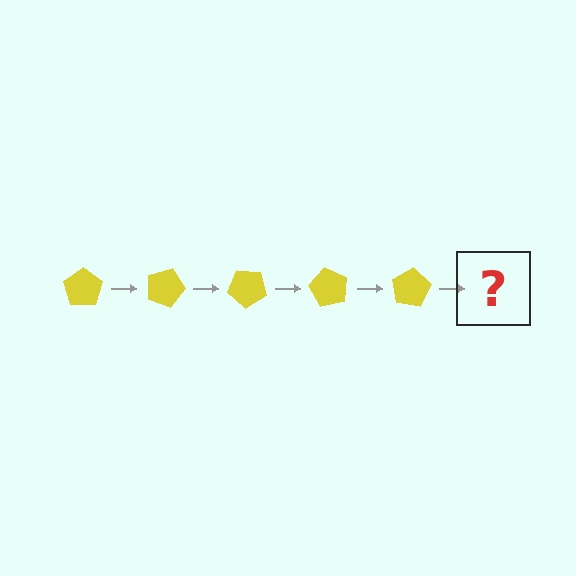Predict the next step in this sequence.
The next step is a yellow pentagon rotated 100 degrees.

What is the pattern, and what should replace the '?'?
The pattern is that the pentagon rotates 20 degrees each step. The '?' should be a yellow pentagon rotated 100 degrees.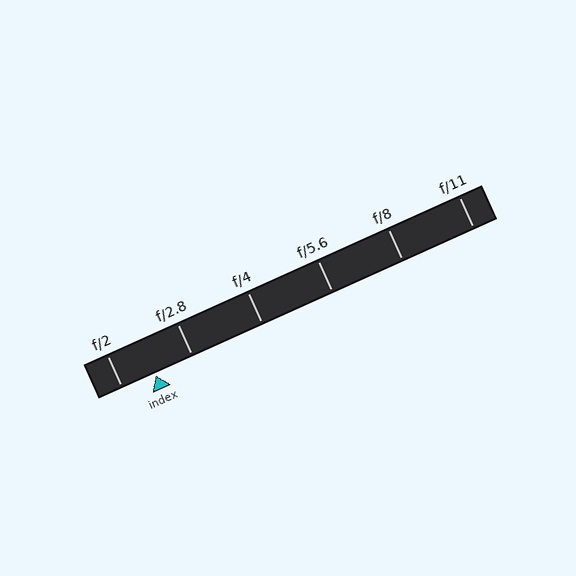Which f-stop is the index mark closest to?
The index mark is closest to f/2.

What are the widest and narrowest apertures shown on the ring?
The widest aperture shown is f/2 and the narrowest is f/11.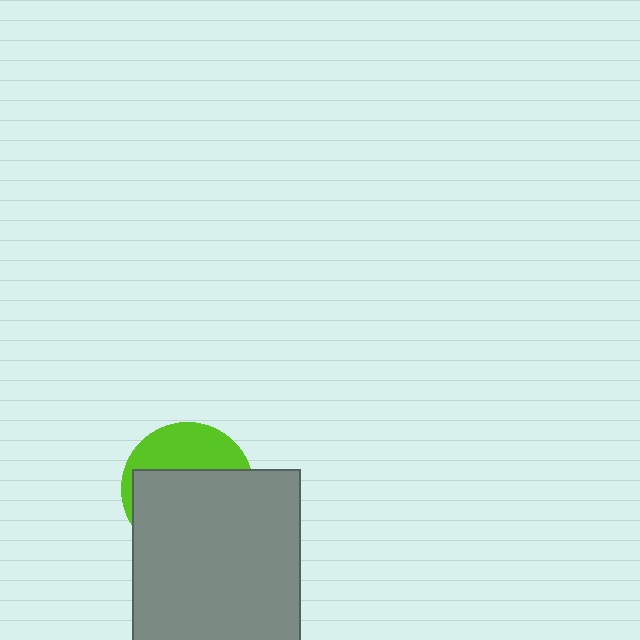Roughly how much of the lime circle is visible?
A small part of it is visible (roughly 35%).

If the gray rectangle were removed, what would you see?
You would see the complete lime circle.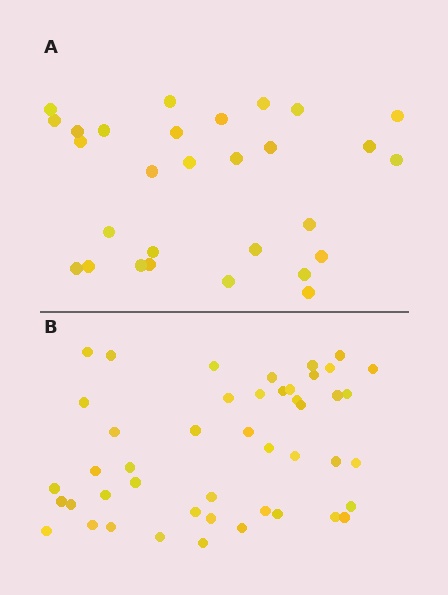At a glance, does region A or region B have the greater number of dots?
Region B (the bottom region) has more dots.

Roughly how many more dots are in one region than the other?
Region B has approximately 15 more dots than region A.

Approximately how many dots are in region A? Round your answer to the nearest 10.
About 30 dots. (The exact count is 29, which rounds to 30.)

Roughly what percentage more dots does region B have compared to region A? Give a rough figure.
About 60% more.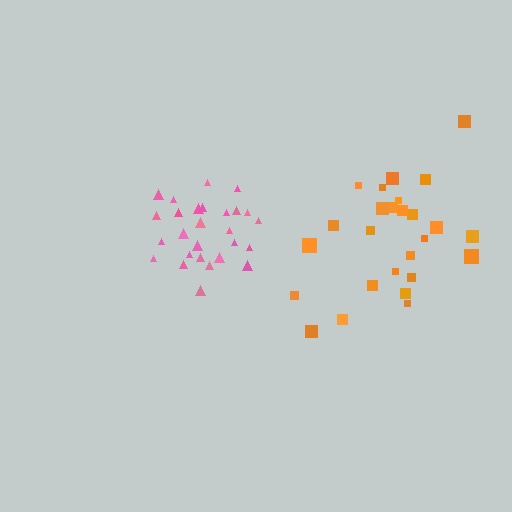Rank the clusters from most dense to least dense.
pink, orange.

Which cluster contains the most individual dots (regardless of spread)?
Pink (27).